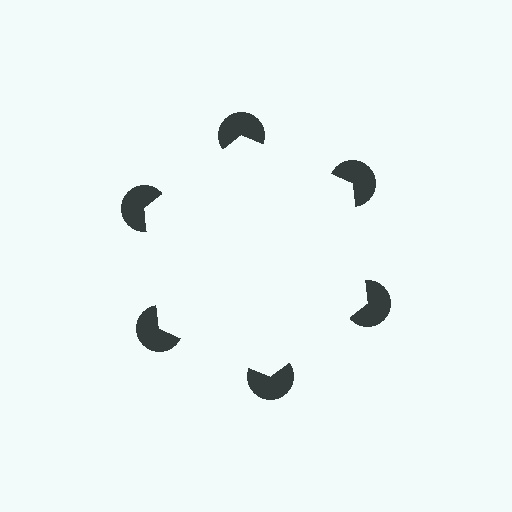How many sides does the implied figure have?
6 sides.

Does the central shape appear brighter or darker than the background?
It typically appears slightly brighter than the background, even though no actual brightness change is drawn.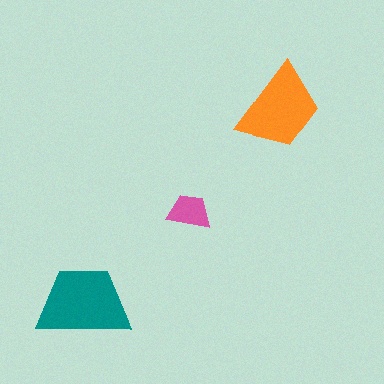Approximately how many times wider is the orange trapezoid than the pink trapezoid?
About 2 times wider.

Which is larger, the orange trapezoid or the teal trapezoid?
The teal one.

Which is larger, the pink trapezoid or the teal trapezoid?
The teal one.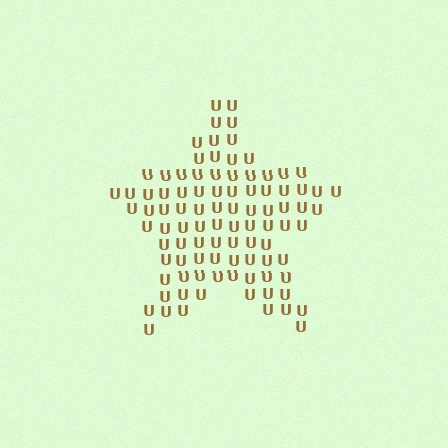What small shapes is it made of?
It is made of small letter U's.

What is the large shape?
The large shape is a star.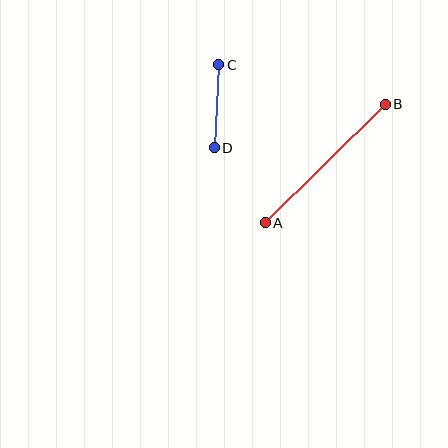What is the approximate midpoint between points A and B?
The midpoint is at approximately (325, 164) pixels.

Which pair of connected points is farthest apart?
Points A and B are farthest apart.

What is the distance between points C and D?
The distance is approximately 83 pixels.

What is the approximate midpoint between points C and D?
The midpoint is at approximately (217, 106) pixels.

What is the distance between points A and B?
The distance is approximately 169 pixels.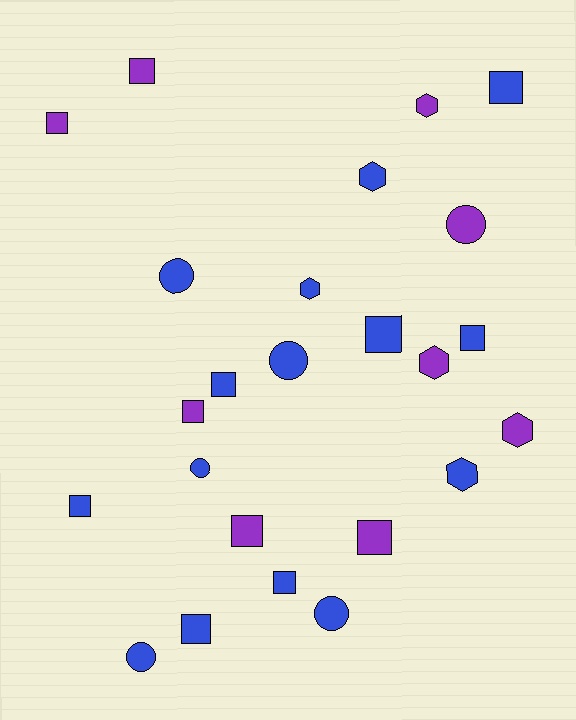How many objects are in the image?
There are 24 objects.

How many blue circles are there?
There are 5 blue circles.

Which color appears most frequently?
Blue, with 15 objects.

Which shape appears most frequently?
Square, with 12 objects.